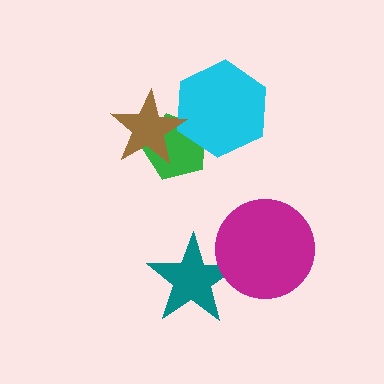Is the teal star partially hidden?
Yes, it is partially covered by another shape.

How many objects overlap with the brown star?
2 objects overlap with the brown star.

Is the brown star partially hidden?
No, no other shape covers it.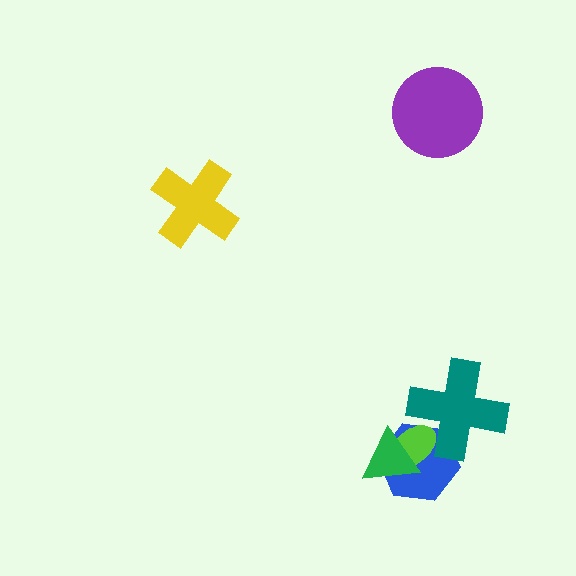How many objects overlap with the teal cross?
2 objects overlap with the teal cross.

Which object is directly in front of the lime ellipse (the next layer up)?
The teal cross is directly in front of the lime ellipse.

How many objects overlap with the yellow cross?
0 objects overlap with the yellow cross.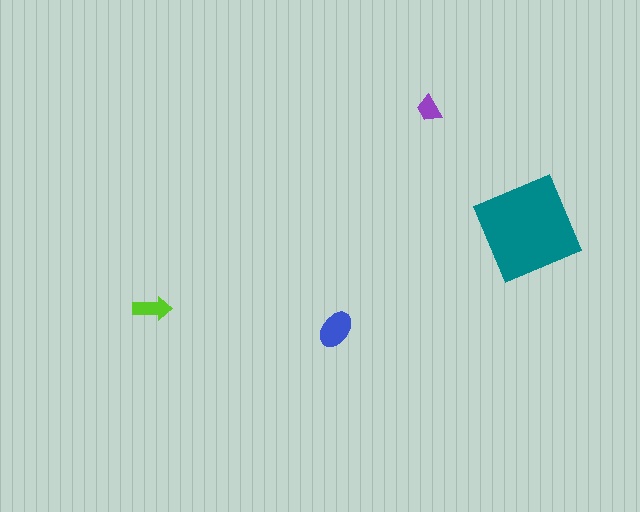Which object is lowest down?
The blue ellipse is bottommost.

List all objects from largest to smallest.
The teal square, the blue ellipse, the lime arrow, the purple trapezoid.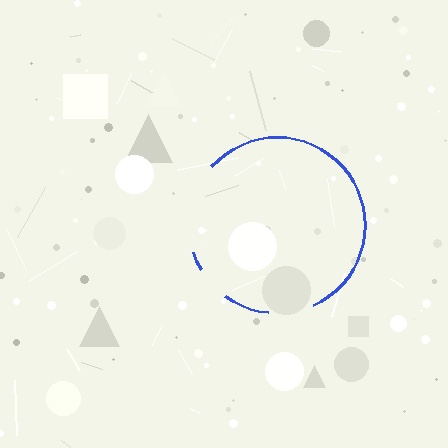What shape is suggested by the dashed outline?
The dashed outline suggests a circle.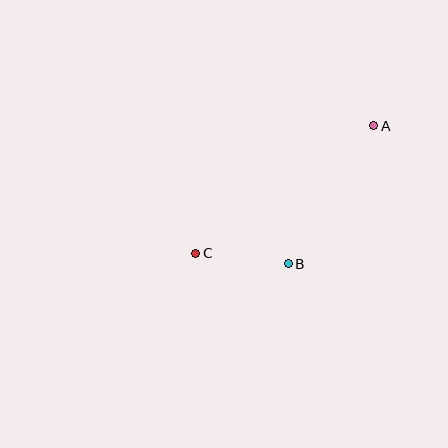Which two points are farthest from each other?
Points A and C are farthest from each other.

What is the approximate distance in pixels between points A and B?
The distance between A and B is approximately 163 pixels.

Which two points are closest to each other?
Points B and C are closest to each other.